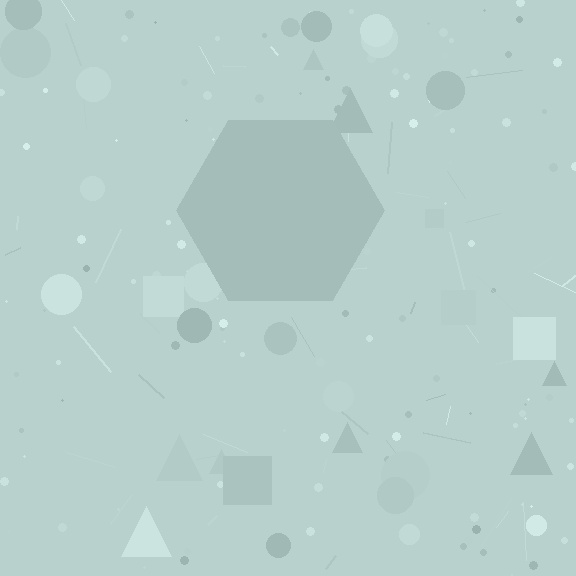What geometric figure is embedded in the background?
A hexagon is embedded in the background.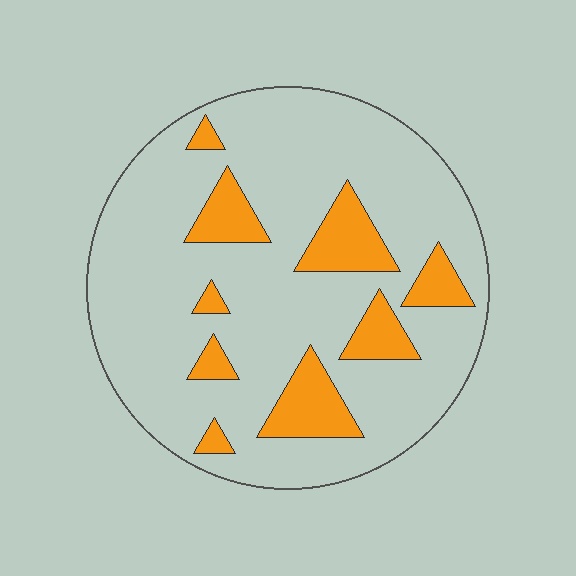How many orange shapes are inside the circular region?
9.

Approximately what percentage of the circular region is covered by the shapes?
Approximately 20%.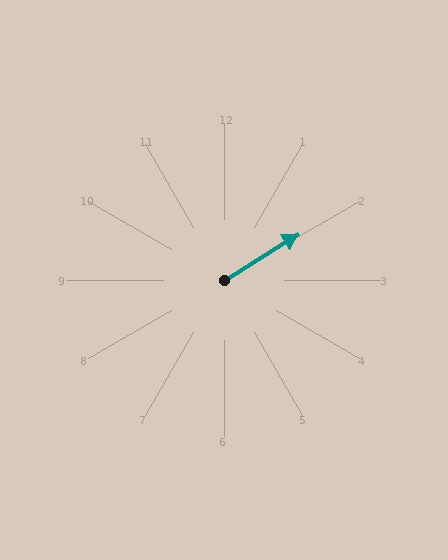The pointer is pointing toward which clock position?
Roughly 2 o'clock.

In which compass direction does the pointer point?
Northeast.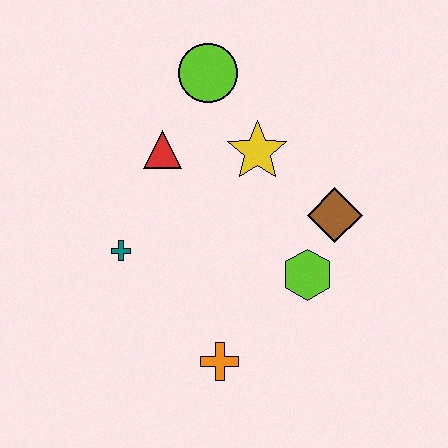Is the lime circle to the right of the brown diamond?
No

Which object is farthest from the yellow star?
The orange cross is farthest from the yellow star.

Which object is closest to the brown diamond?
The lime hexagon is closest to the brown diamond.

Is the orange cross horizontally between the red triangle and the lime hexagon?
Yes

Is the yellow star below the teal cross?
No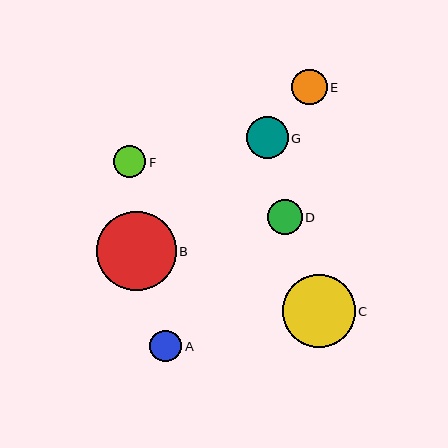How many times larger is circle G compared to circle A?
Circle G is approximately 1.3 times the size of circle A.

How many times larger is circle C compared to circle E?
Circle C is approximately 2.1 times the size of circle E.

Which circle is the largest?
Circle B is the largest with a size of approximately 80 pixels.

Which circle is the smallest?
Circle A is the smallest with a size of approximately 32 pixels.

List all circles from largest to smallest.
From largest to smallest: B, C, G, E, D, F, A.